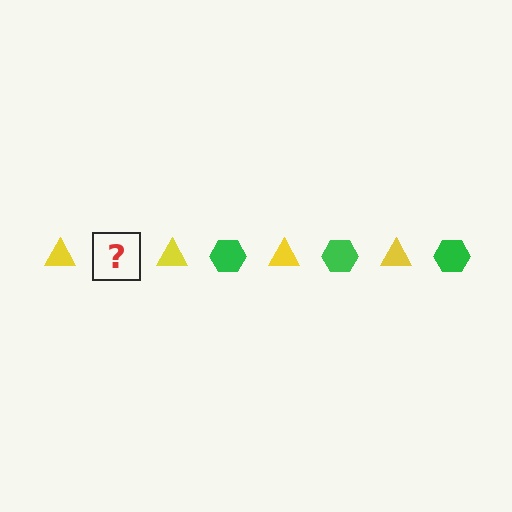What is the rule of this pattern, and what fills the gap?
The rule is that the pattern alternates between yellow triangle and green hexagon. The gap should be filled with a green hexagon.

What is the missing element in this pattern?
The missing element is a green hexagon.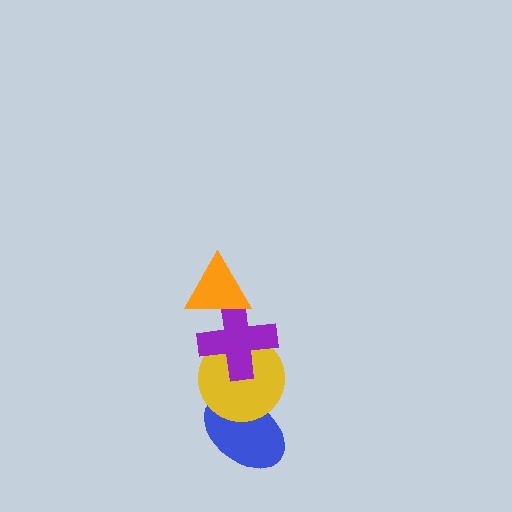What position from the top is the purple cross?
The purple cross is 2nd from the top.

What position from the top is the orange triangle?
The orange triangle is 1st from the top.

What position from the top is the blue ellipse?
The blue ellipse is 4th from the top.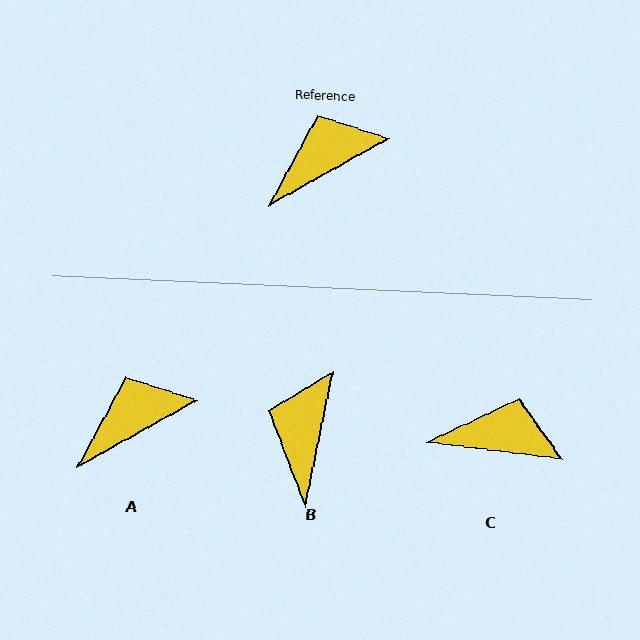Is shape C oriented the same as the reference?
No, it is off by about 37 degrees.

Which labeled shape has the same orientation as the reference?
A.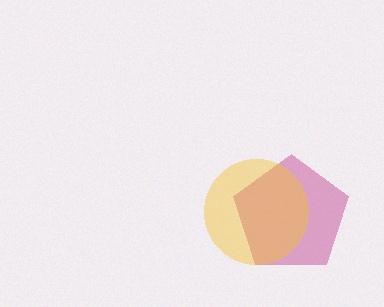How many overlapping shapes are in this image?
There are 2 overlapping shapes in the image.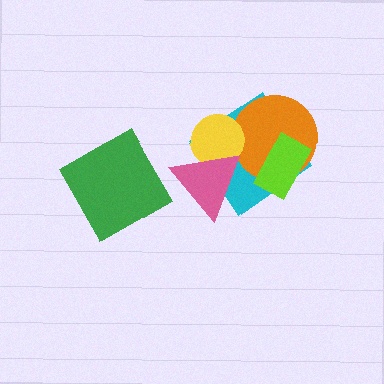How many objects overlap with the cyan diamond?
4 objects overlap with the cyan diamond.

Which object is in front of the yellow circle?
The pink triangle is in front of the yellow circle.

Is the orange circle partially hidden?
Yes, it is partially covered by another shape.